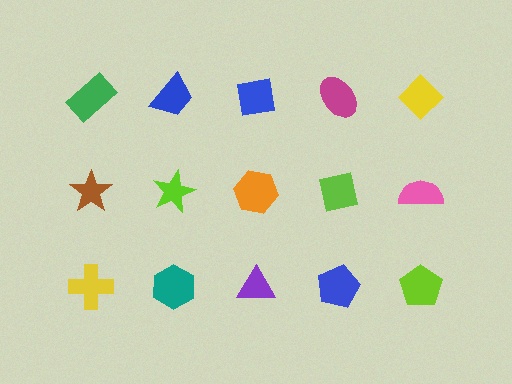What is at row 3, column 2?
A teal hexagon.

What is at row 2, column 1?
A brown star.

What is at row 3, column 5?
A lime pentagon.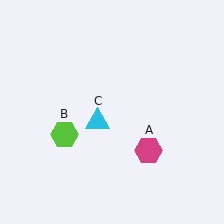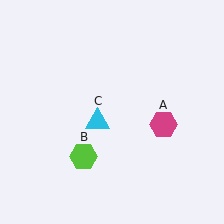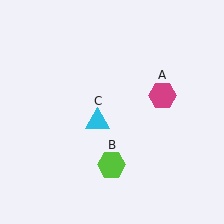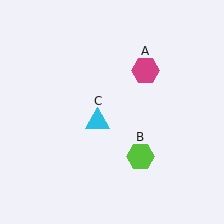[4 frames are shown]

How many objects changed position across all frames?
2 objects changed position: magenta hexagon (object A), lime hexagon (object B).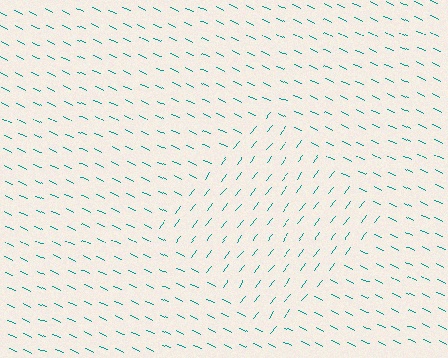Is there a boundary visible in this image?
Yes, there is a texture boundary formed by a change in line orientation.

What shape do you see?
I see a diamond.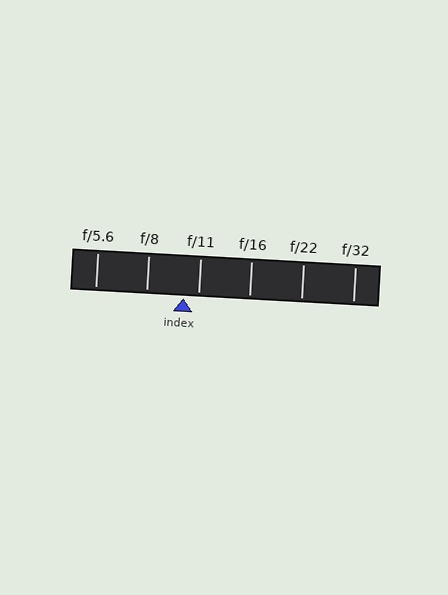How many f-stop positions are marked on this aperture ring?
There are 6 f-stop positions marked.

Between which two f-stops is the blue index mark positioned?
The index mark is between f/8 and f/11.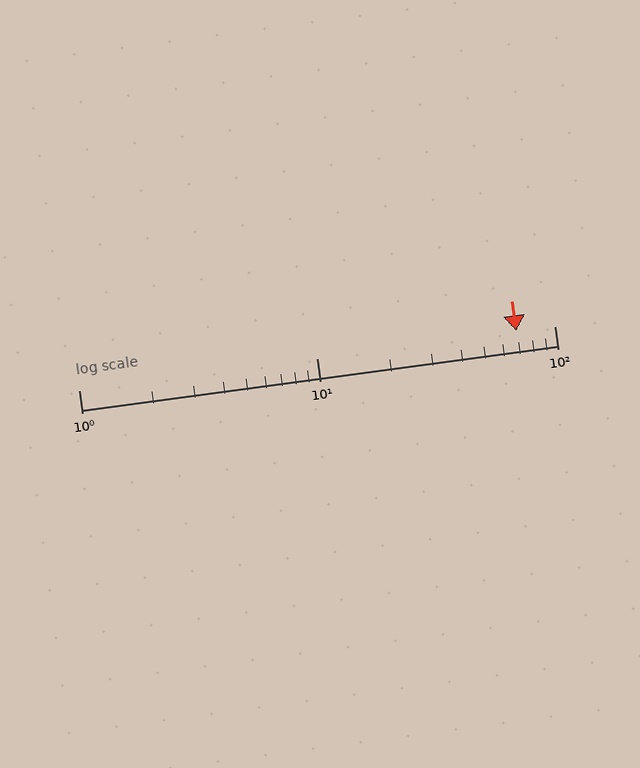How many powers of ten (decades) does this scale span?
The scale spans 2 decades, from 1 to 100.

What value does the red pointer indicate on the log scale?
The pointer indicates approximately 69.